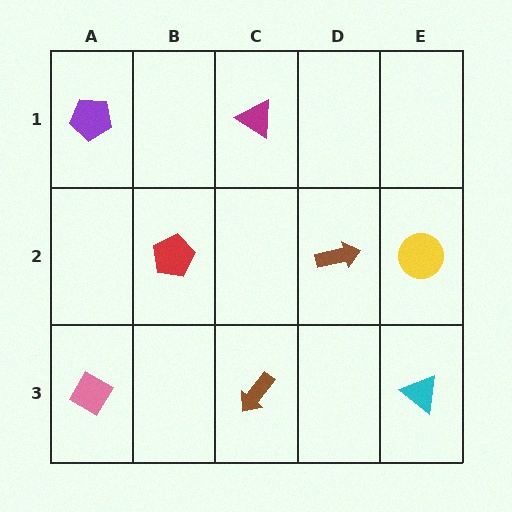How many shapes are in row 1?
2 shapes.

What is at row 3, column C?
A brown arrow.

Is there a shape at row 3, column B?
No, that cell is empty.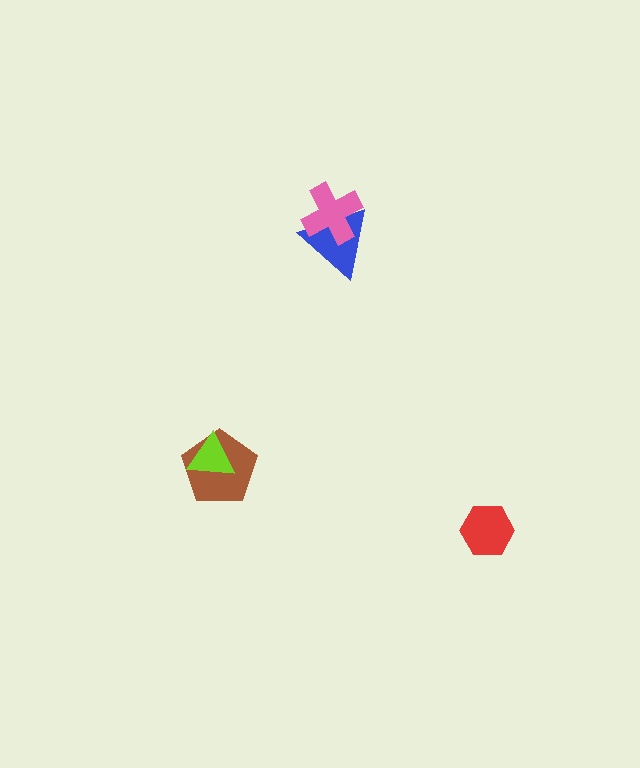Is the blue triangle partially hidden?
Yes, it is partially covered by another shape.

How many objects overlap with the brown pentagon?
1 object overlaps with the brown pentagon.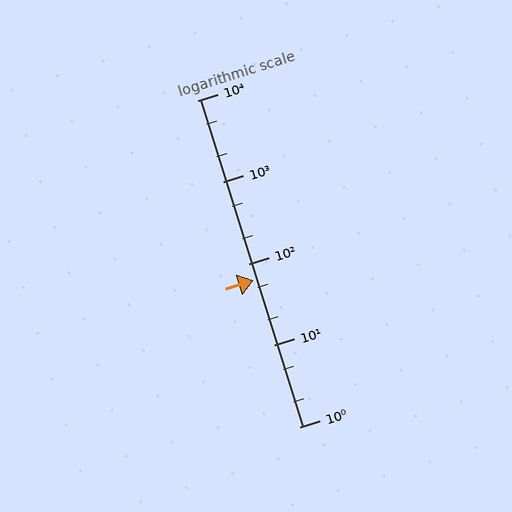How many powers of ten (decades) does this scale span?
The scale spans 4 decades, from 1 to 10000.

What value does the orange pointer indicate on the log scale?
The pointer indicates approximately 62.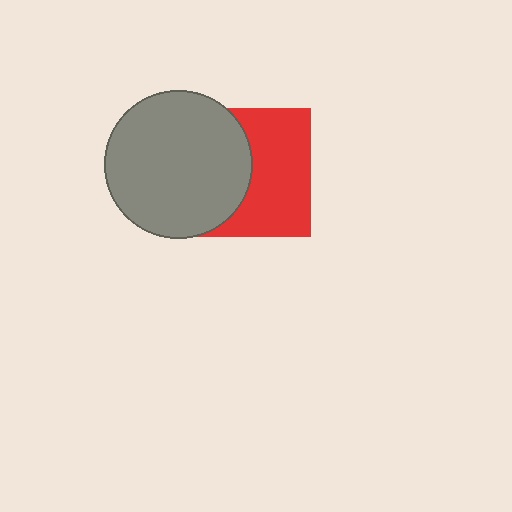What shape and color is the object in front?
The object in front is a gray circle.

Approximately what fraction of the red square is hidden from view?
Roughly 45% of the red square is hidden behind the gray circle.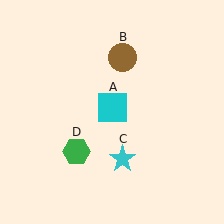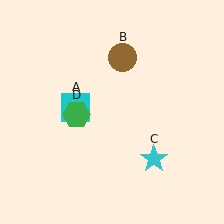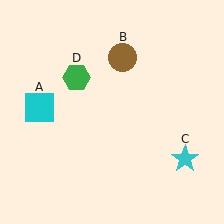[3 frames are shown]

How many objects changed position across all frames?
3 objects changed position: cyan square (object A), cyan star (object C), green hexagon (object D).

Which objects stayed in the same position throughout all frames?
Brown circle (object B) remained stationary.